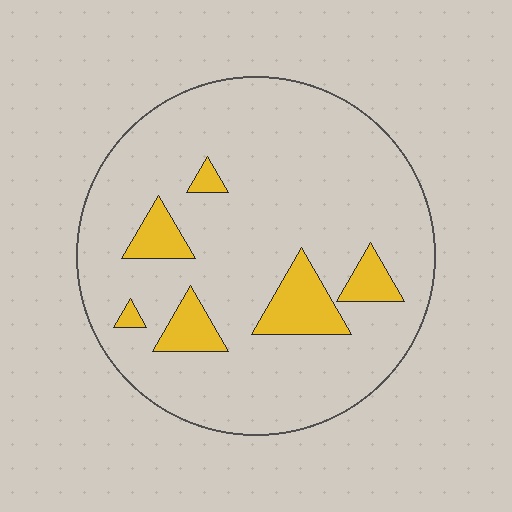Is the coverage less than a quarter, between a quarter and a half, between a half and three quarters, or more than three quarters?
Less than a quarter.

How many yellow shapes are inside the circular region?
6.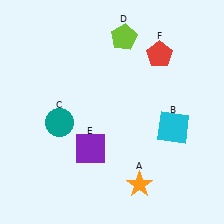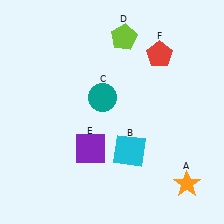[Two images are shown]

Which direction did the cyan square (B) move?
The cyan square (B) moved left.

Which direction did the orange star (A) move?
The orange star (A) moved right.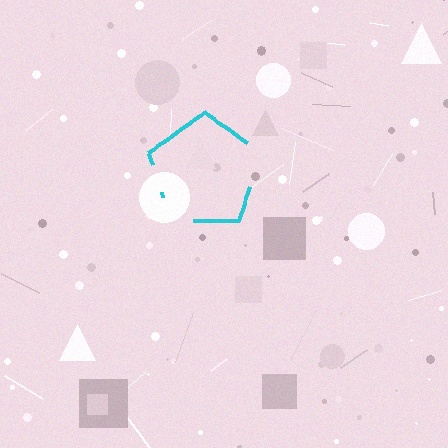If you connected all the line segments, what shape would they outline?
They would outline a pentagon.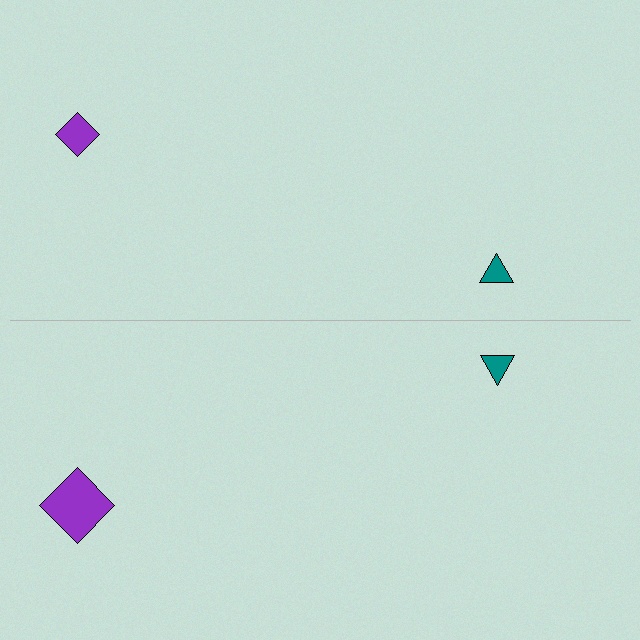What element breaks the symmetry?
The purple diamond on the bottom side has a different size than its mirror counterpart.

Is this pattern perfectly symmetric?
No, the pattern is not perfectly symmetric. The purple diamond on the bottom side has a different size than its mirror counterpart.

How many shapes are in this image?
There are 4 shapes in this image.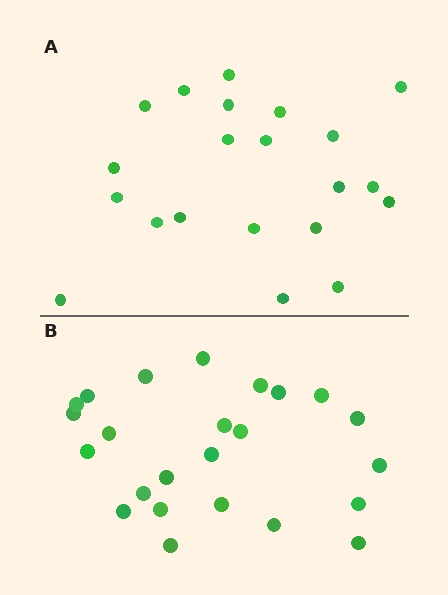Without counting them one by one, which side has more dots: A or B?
Region B (the bottom region) has more dots.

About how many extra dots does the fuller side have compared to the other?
Region B has just a few more — roughly 2 or 3 more dots than region A.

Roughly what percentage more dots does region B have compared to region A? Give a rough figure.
About 15% more.